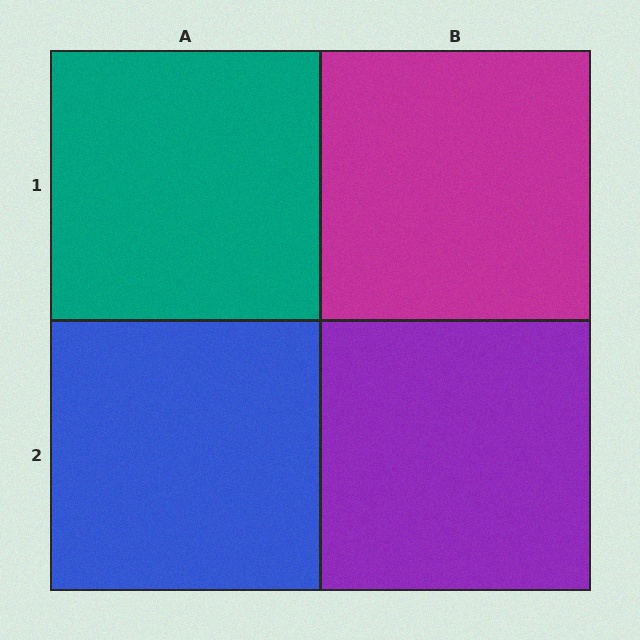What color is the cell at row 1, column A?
Teal.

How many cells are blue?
1 cell is blue.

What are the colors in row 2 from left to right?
Blue, purple.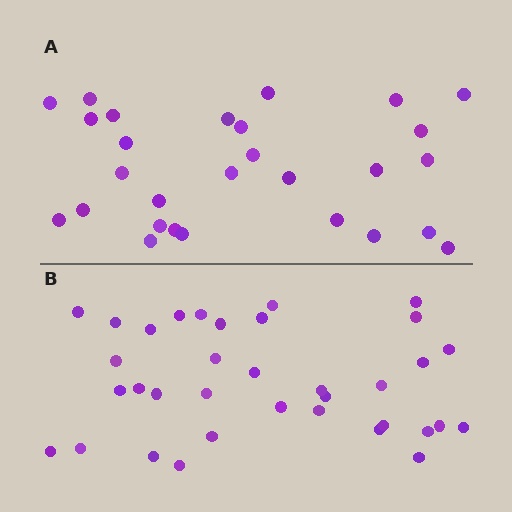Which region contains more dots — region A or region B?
Region B (the bottom region) has more dots.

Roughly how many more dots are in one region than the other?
Region B has roughly 8 or so more dots than region A.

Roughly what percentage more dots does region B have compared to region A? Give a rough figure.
About 25% more.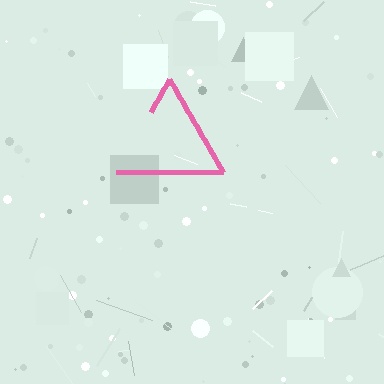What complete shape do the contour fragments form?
The contour fragments form a triangle.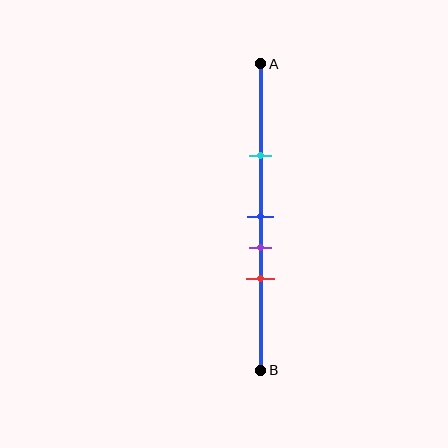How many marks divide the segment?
There are 4 marks dividing the segment.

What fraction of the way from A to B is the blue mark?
The blue mark is approximately 50% (0.5) of the way from A to B.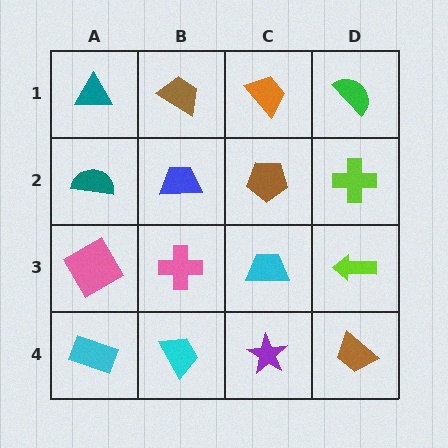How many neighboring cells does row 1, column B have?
3.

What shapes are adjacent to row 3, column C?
A brown pentagon (row 2, column C), a purple star (row 4, column C), a pink cross (row 3, column B), a lime arrow (row 3, column D).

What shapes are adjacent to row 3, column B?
A blue trapezoid (row 2, column B), a cyan trapezoid (row 4, column B), a pink square (row 3, column A), a cyan trapezoid (row 3, column C).